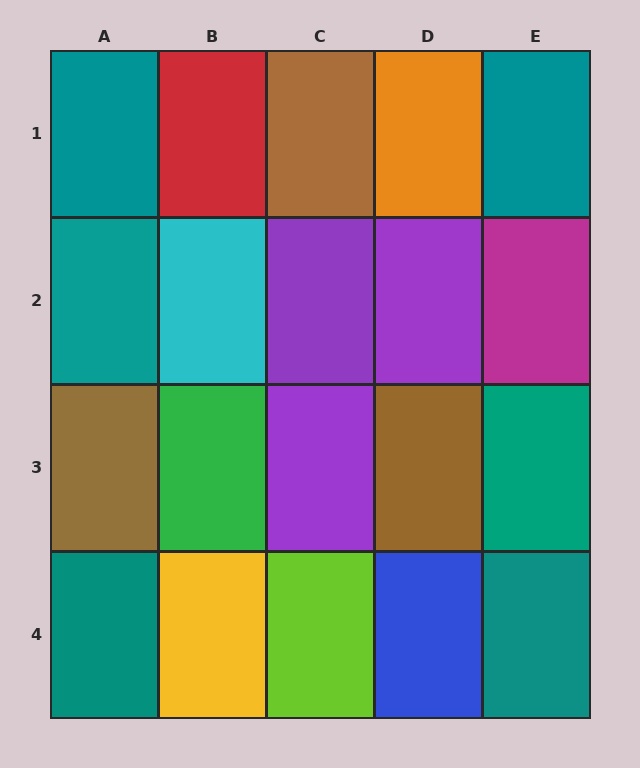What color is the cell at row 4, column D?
Blue.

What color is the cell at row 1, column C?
Brown.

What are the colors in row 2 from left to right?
Teal, cyan, purple, purple, magenta.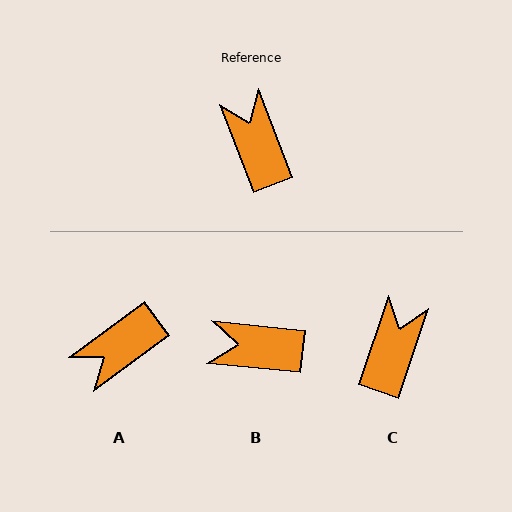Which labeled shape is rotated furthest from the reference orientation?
A, about 105 degrees away.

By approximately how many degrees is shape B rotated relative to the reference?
Approximately 63 degrees counter-clockwise.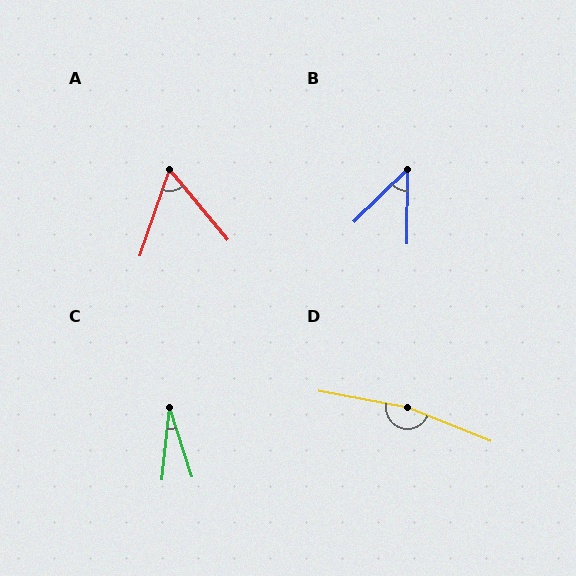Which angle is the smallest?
C, at approximately 23 degrees.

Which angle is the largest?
D, at approximately 169 degrees.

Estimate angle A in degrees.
Approximately 59 degrees.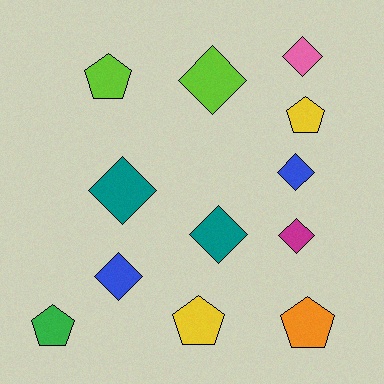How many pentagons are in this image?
There are 5 pentagons.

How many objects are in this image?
There are 12 objects.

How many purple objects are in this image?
There are no purple objects.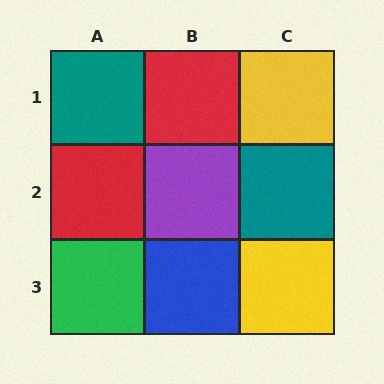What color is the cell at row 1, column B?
Red.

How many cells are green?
1 cell is green.